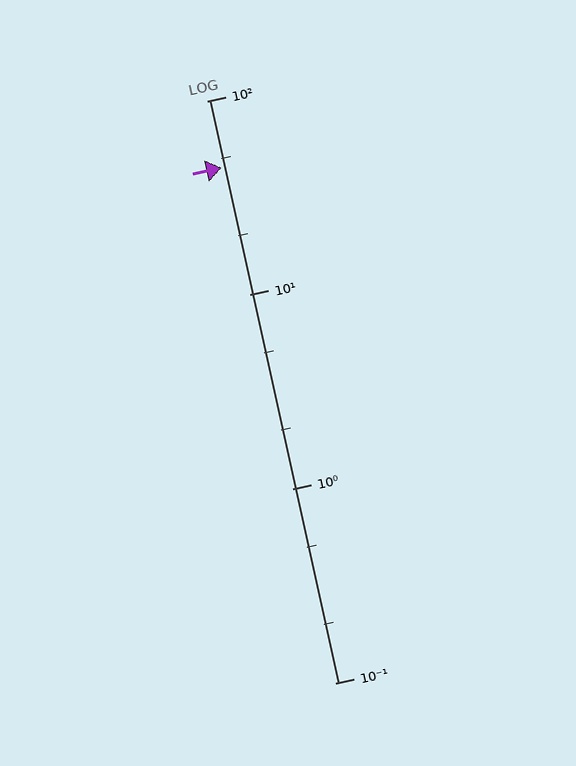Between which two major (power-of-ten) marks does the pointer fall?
The pointer is between 10 and 100.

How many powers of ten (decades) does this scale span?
The scale spans 3 decades, from 0.1 to 100.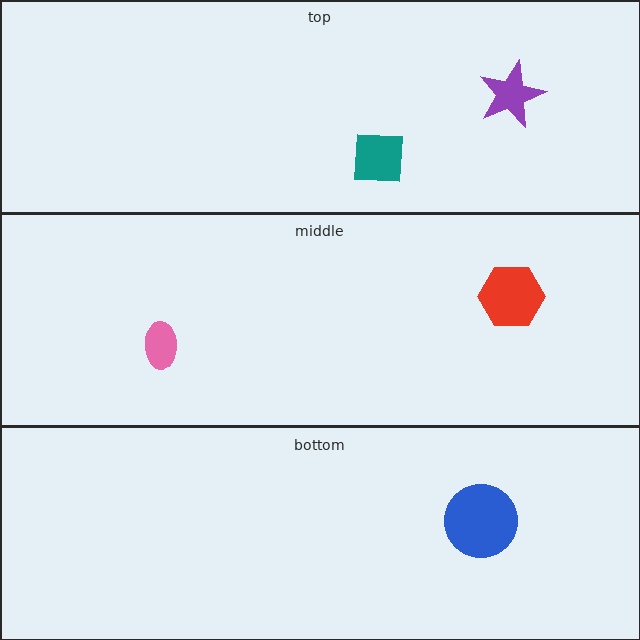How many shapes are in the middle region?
2.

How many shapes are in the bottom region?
1.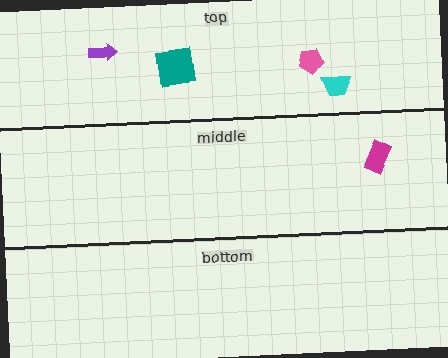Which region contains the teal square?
The top region.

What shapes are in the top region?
The purple arrow, the teal square, the pink pentagon, the cyan trapezoid.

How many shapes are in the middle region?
1.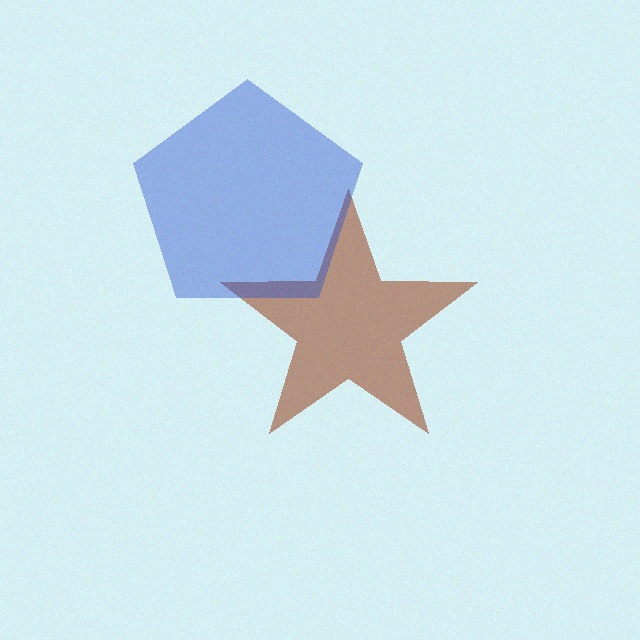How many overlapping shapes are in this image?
There are 2 overlapping shapes in the image.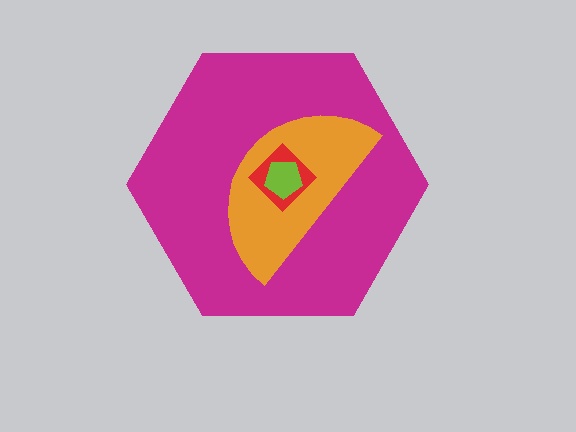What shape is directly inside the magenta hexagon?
The orange semicircle.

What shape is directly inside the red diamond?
The lime pentagon.